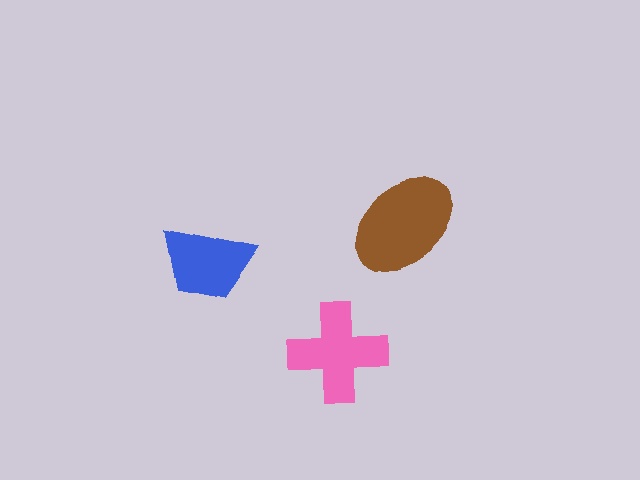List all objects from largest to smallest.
The brown ellipse, the pink cross, the blue trapezoid.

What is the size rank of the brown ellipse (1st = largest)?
1st.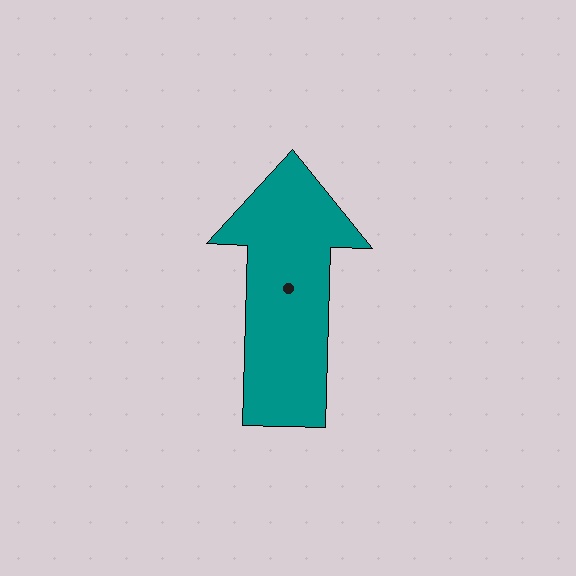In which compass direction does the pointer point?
North.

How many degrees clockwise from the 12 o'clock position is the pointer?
Approximately 2 degrees.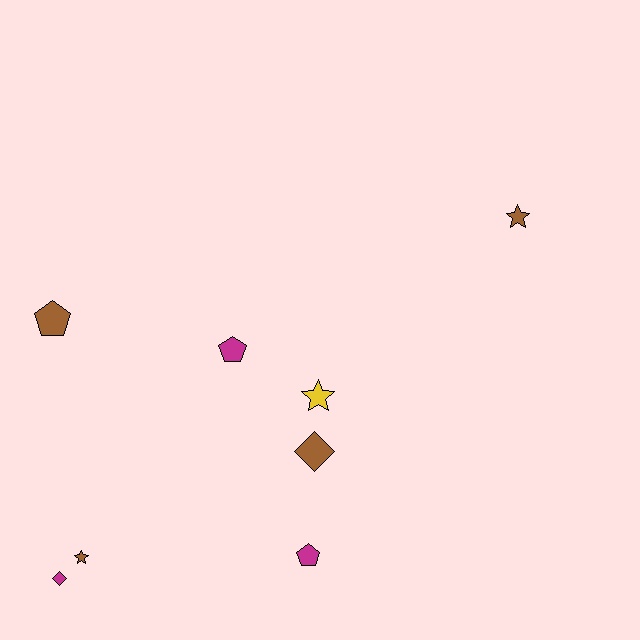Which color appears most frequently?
Brown, with 4 objects.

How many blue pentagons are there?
There are no blue pentagons.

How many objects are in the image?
There are 8 objects.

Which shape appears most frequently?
Pentagon, with 3 objects.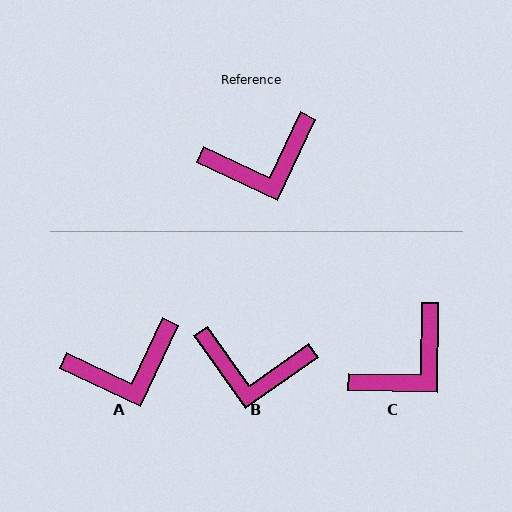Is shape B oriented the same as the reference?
No, it is off by about 30 degrees.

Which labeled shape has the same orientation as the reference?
A.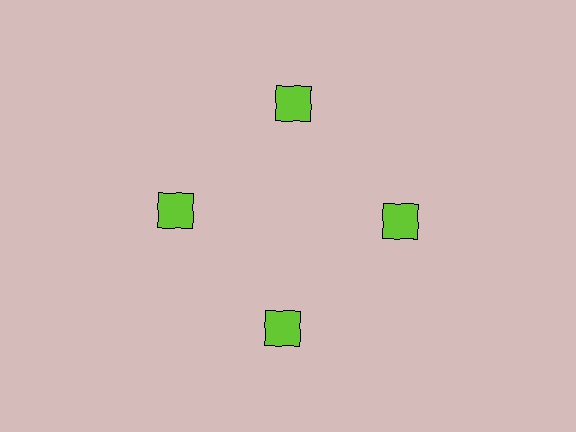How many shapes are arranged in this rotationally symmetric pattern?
There are 4 shapes, arranged in 4 groups of 1.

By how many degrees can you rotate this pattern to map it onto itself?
The pattern maps onto itself every 90 degrees of rotation.